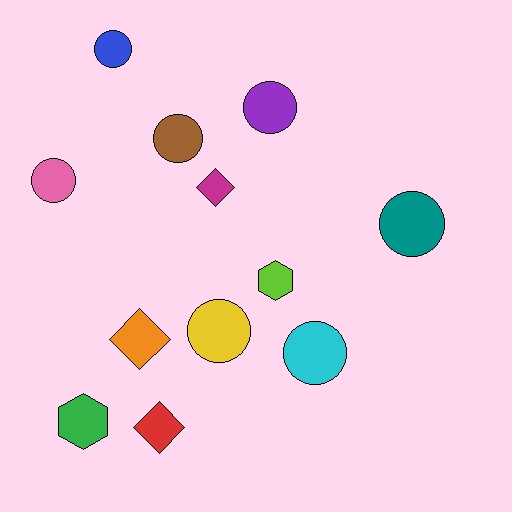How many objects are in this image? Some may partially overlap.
There are 12 objects.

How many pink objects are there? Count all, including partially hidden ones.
There is 1 pink object.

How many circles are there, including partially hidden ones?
There are 7 circles.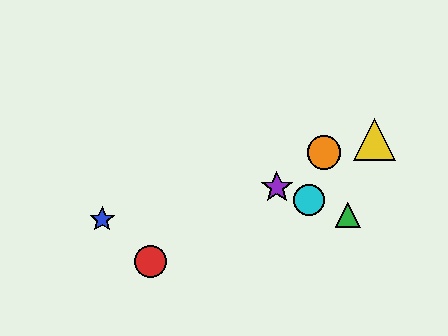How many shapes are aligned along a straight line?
3 shapes (the green triangle, the purple star, the cyan circle) are aligned along a straight line.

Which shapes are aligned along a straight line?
The green triangle, the purple star, the cyan circle are aligned along a straight line.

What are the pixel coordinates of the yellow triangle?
The yellow triangle is at (375, 140).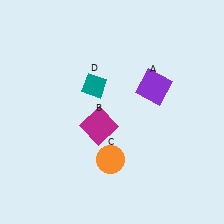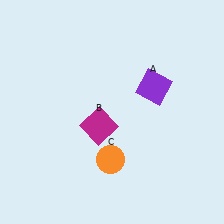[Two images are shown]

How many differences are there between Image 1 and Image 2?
There is 1 difference between the two images.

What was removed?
The teal diamond (D) was removed in Image 2.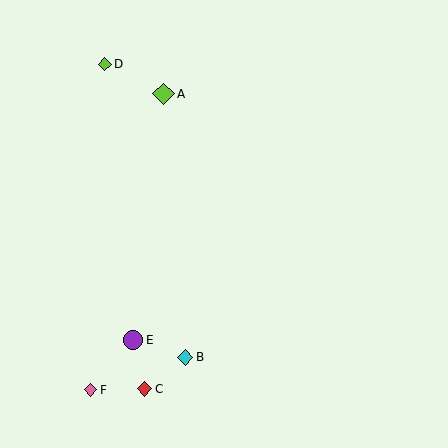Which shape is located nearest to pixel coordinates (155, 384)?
The red diamond (labeled C) at (145, 389) is nearest to that location.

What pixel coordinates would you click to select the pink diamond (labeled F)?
Click at (91, 390) to select the pink diamond F.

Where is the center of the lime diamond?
The center of the lime diamond is at (105, 64).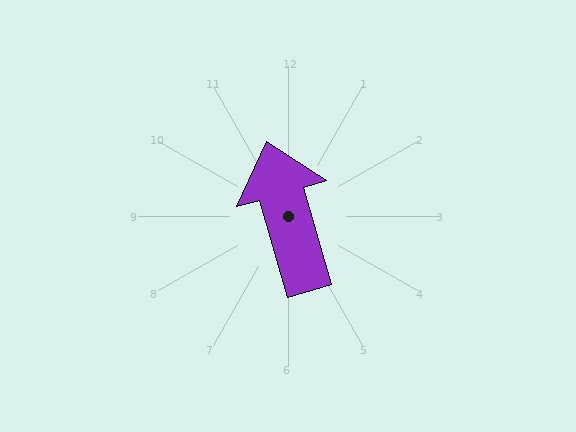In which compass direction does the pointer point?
North.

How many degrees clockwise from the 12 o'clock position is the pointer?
Approximately 344 degrees.